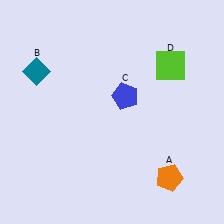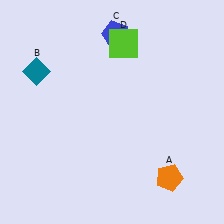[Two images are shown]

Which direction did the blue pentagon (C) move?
The blue pentagon (C) moved up.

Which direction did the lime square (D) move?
The lime square (D) moved left.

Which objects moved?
The objects that moved are: the blue pentagon (C), the lime square (D).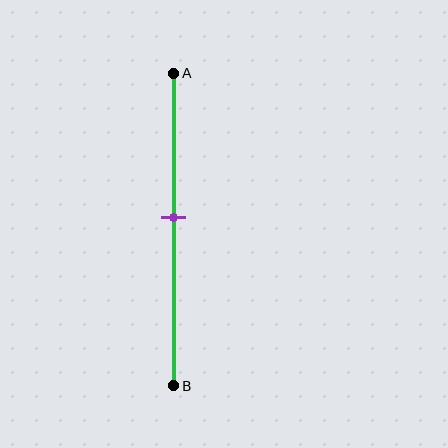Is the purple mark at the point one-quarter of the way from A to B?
No, the mark is at about 45% from A, not at the 25% one-quarter point.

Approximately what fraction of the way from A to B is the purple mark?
The purple mark is approximately 45% of the way from A to B.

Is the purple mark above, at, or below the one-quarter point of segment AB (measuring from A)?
The purple mark is below the one-quarter point of segment AB.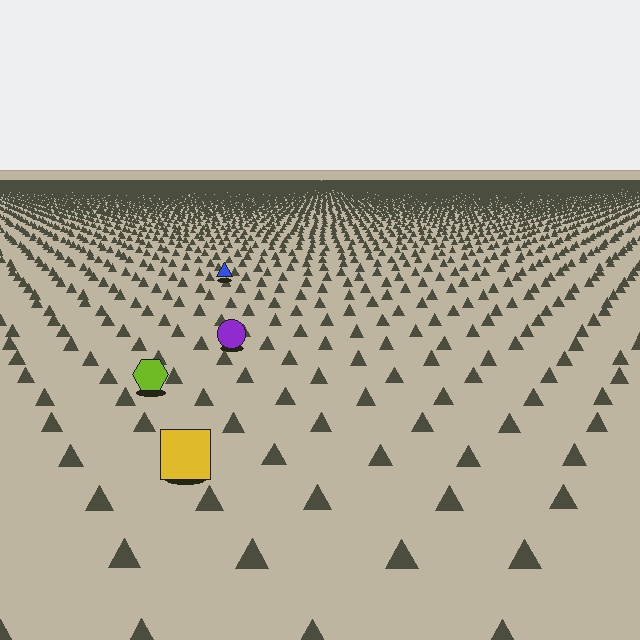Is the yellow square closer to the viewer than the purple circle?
Yes. The yellow square is closer — you can tell from the texture gradient: the ground texture is coarser near it.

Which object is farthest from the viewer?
The blue triangle is farthest from the viewer. It appears smaller and the ground texture around it is denser.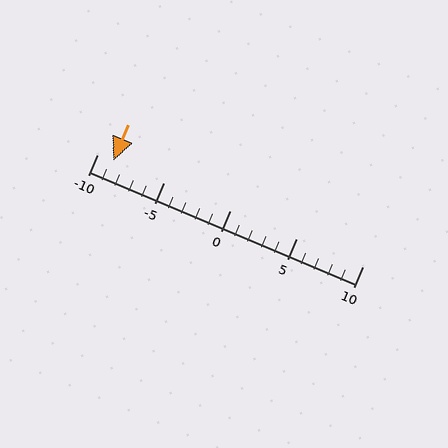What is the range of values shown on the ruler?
The ruler shows values from -10 to 10.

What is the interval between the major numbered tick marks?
The major tick marks are spaced 5 units apart.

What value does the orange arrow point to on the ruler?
The orange arrow points to approximately -9.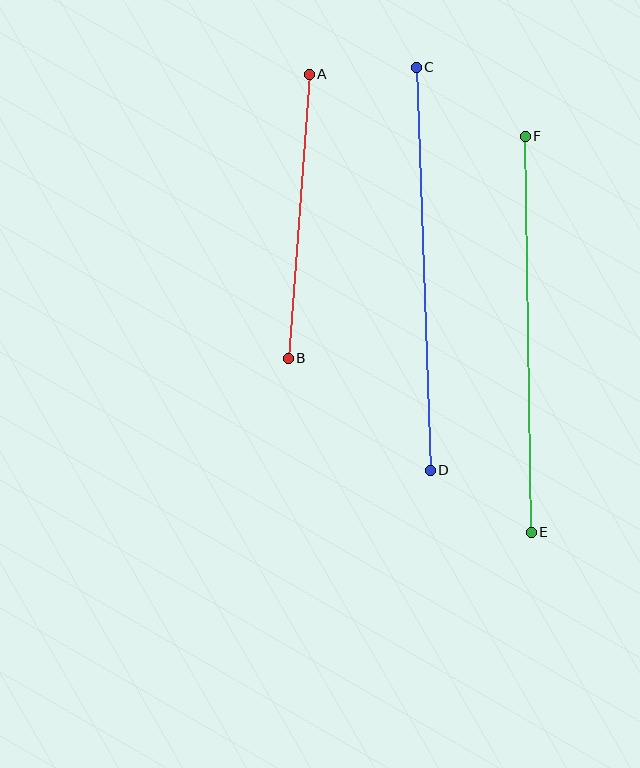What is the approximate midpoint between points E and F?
The midpoint is at approximately (528, 334) pixels.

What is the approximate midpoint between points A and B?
The midpoint is at approximately (299, 216) pixels.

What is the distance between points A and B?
The distance is approximately 284 pixels.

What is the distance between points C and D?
The distance is approximately 403 pixels.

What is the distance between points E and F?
The distance is approximately 396 pixels.